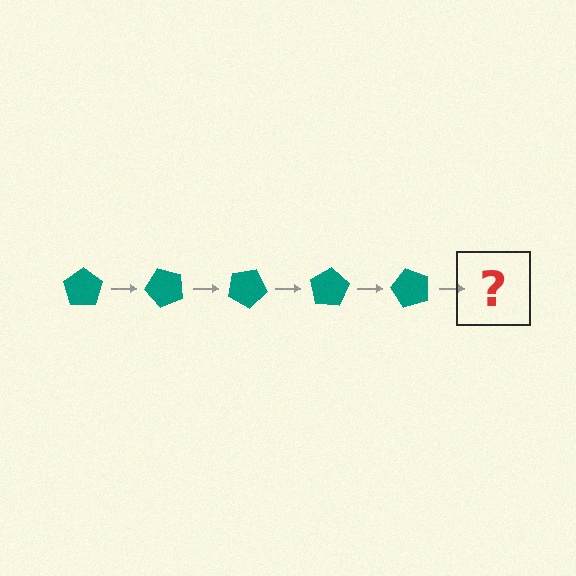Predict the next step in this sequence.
The next step is a teal pentagon rotated 250 degrees.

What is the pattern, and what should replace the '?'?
The pattern is that the pentagon rotates 50 degrees each step. The '?' should be a teal pentagon rotated 250 degrees.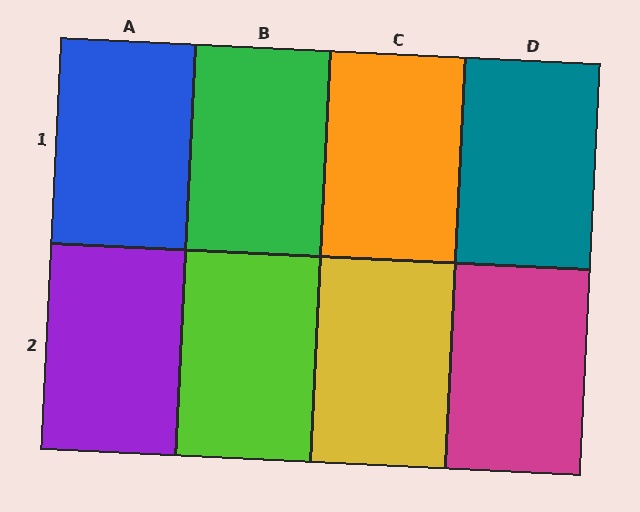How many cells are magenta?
1 cell is magenta.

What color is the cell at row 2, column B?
Lime.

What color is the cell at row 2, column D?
Magenta.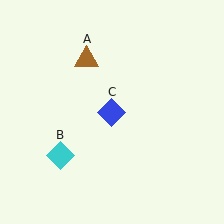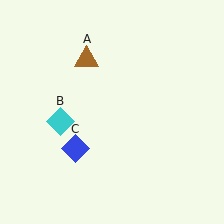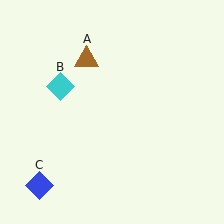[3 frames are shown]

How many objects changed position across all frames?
2 objects changed position: cyan diamond (object B), blue diamond (object C).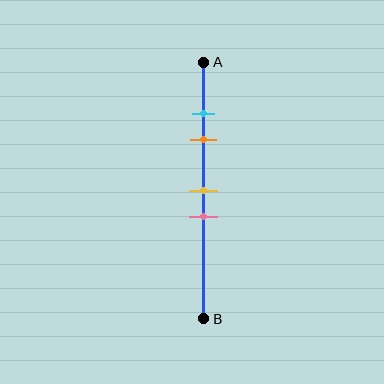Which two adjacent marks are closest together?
The cyan and orange marks are the closest adjacent pair.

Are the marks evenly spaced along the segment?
No, the marks are not evenly spaced.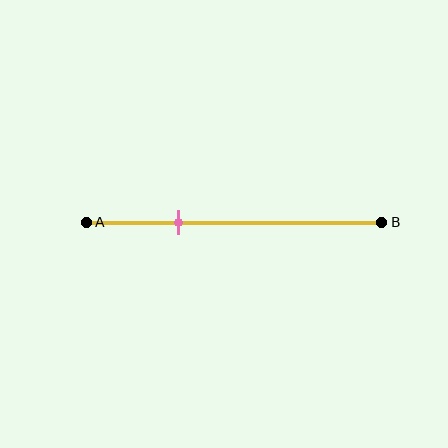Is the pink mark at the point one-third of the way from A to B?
Yes, the mark is approximately at the one-third point.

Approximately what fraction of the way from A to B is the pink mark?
The pink mark is approximately 30% of the way from A to B.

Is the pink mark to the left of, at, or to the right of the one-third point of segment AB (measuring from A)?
The pink mark is approximately at the one-third point of segment AB.